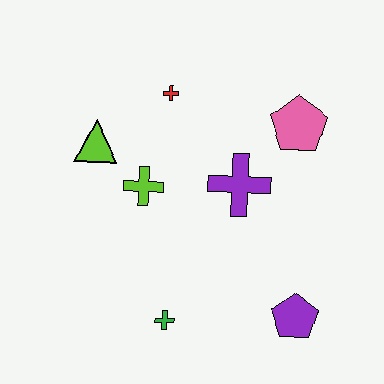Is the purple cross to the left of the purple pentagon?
Yes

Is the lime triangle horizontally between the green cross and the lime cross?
No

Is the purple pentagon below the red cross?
Yes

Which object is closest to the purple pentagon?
The green cross is closest to the purple pentagon.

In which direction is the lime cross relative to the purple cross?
The lime cross is to the left of the purple cross.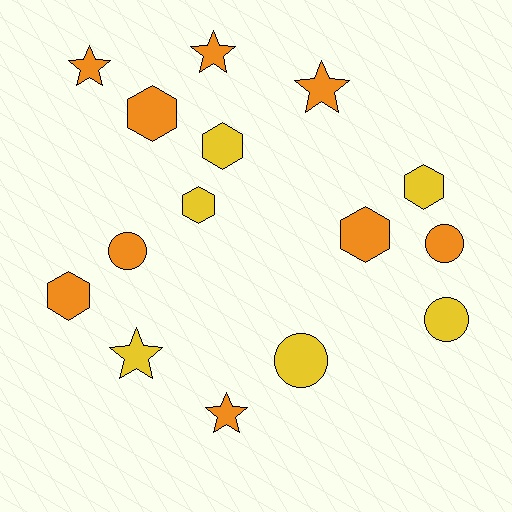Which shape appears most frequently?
Hexagon, with 6 objects.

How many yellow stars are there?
There is 1 yellow star.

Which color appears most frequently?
Orange, with 9 objects.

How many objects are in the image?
There are 15 objects.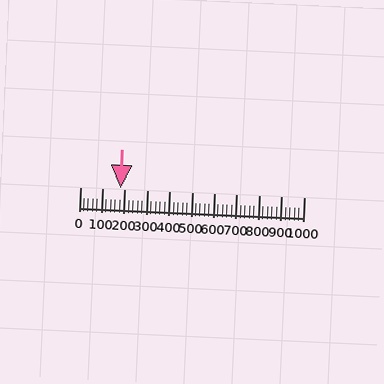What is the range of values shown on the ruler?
The ruler shows values from 0 to 1000.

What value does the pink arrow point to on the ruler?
The pink arrow points to approximately 180.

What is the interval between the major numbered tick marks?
The major tick marks are spaced 100 units apart.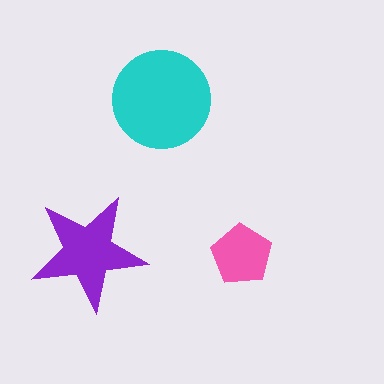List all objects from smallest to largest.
The pink pentagon, the purple star, the cyan circle.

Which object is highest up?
The cyan circle is topmost.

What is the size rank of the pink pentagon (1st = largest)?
3rd.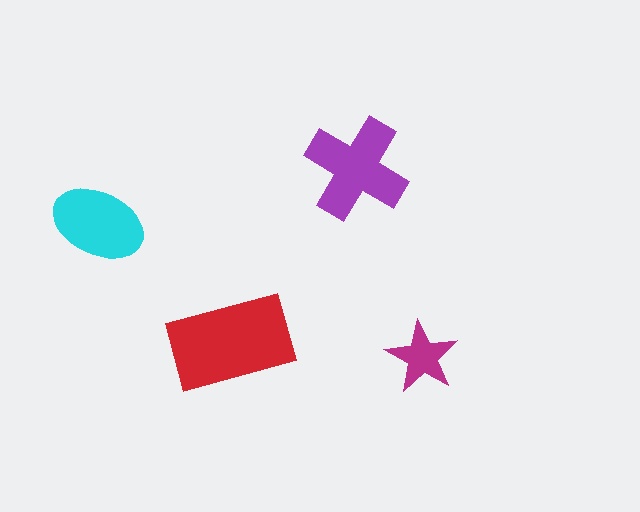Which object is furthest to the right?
The magenta star is rightmost.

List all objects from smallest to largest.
The magenta star, the cyan ellipse, the purple cross, the red rectangle.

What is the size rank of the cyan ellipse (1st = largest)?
3rd.